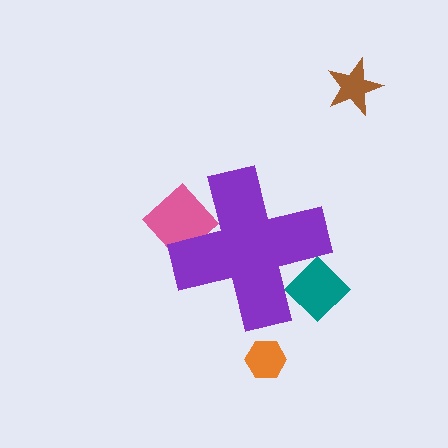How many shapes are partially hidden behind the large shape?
2 shapes are partially hidden.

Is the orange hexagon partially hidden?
No, the orange hexagon is fully visible.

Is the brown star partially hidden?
No, the brown star is fully visible.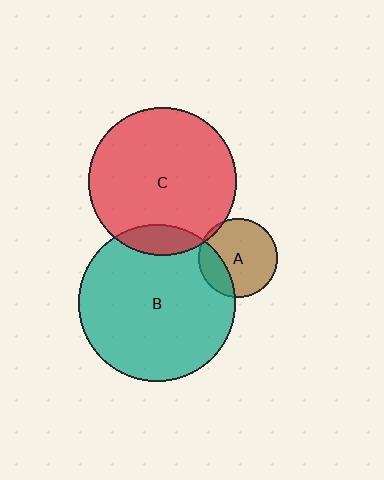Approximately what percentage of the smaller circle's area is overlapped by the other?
Approximately 5%.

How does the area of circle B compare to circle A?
Approximately 3.9 times.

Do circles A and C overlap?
Yes.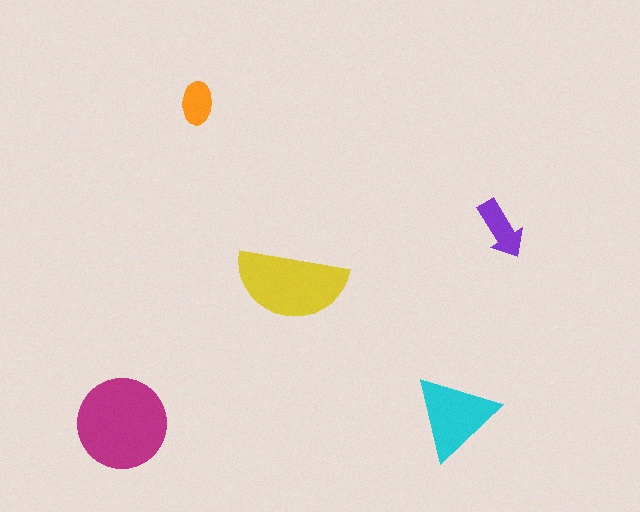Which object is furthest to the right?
The purple arrow is rightmost.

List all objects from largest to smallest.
The magenta circle, the yellow semicircle, the cyan triangle, the purple arrow, the orange ellipse.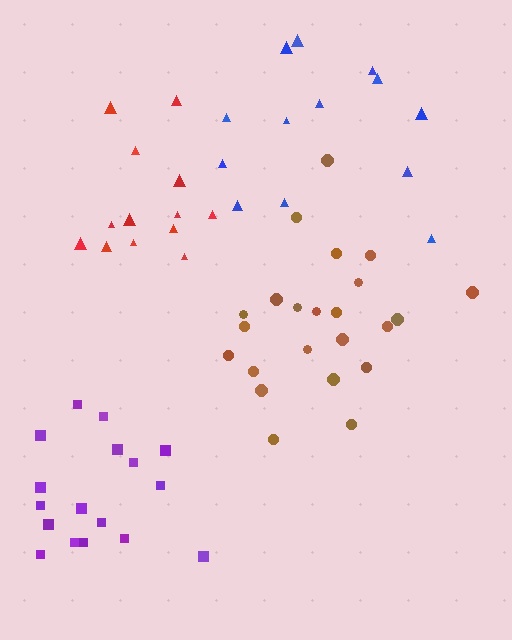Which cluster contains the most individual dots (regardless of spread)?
Brown (23).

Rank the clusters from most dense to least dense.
red, brown, purple, blue.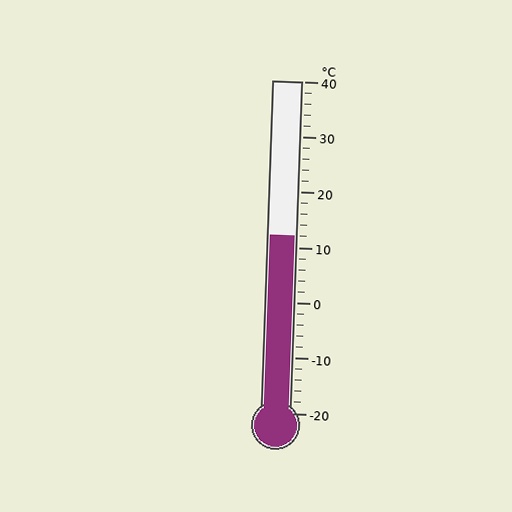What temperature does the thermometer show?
The thermometer shows approximately 12°C.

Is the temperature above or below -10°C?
The temperature is above -10°C.